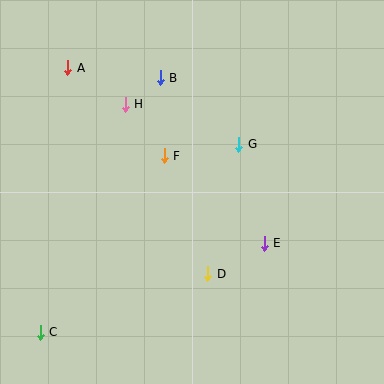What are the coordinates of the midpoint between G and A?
The midpoint between G and A is at (153, 106).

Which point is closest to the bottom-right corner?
Point E is closest to the bottom-right corner.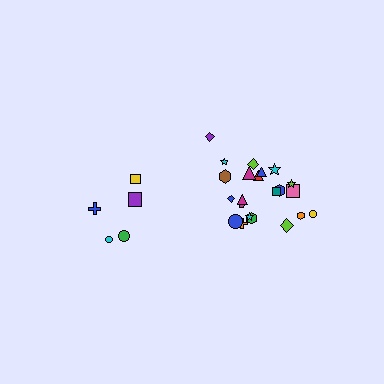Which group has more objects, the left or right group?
The right group.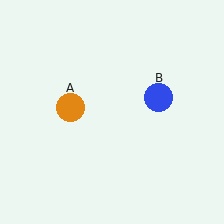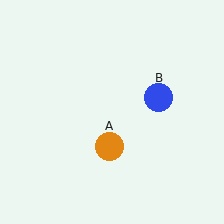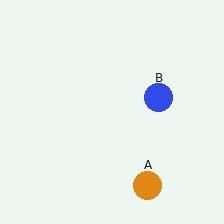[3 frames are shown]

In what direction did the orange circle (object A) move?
The orange circle (object A) moved down and to the right.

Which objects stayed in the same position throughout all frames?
Blue circle (object B) remained stationary.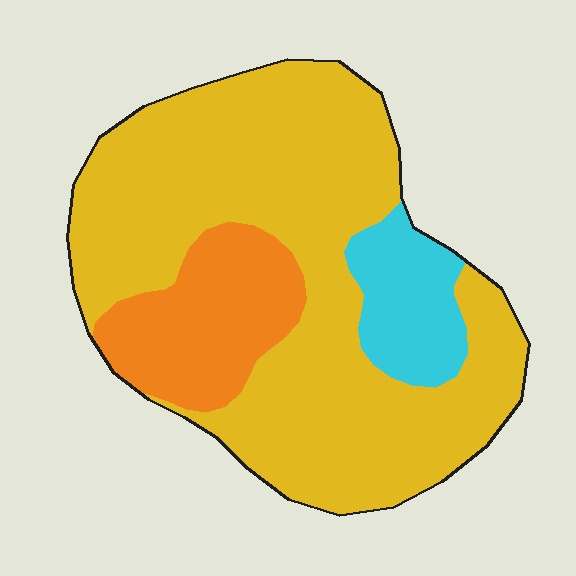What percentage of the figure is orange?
Orange covers 18% of the figure.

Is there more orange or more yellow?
Yellow.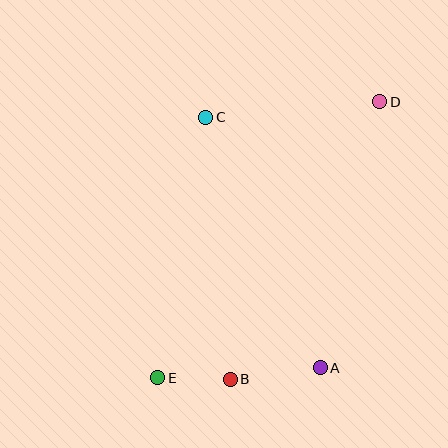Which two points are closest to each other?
Points B and E are closest to each other.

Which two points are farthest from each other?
Points D and E are farthest from each other.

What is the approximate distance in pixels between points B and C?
The distance between B and C is approximately 263 pixels.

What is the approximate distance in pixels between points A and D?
The distance between A and D is approximately 272 pixels.